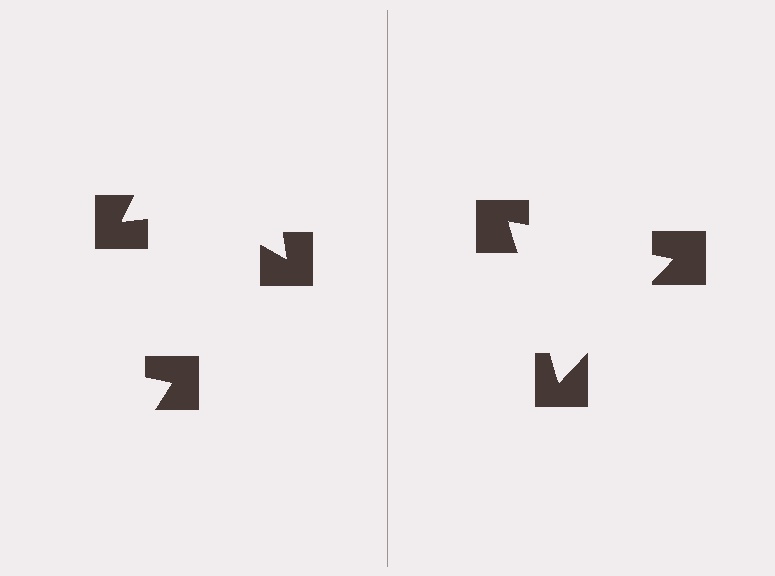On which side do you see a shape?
An illusory triangle appears on the right side. On the left side the wedge cuts are rotated, so no coherent shape forms.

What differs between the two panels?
The notched squares are positioned identically on both sides; only the wedge orientations differ. On the right they align to a triangle; on the left they are misaligned.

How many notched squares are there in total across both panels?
6 — 3 on each side.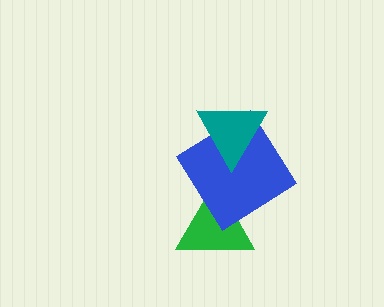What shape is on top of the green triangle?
The blue diamond is on top of the green triangle.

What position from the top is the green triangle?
The green triangle is 3rd from the top.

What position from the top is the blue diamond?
The blue diamond is 2nd from the top.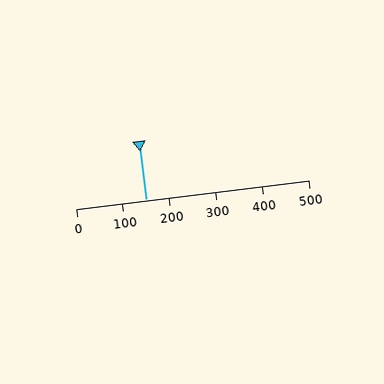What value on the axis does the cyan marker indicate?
The marker indicates approximately 150.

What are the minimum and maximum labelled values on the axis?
The axis runs from 0 to 500.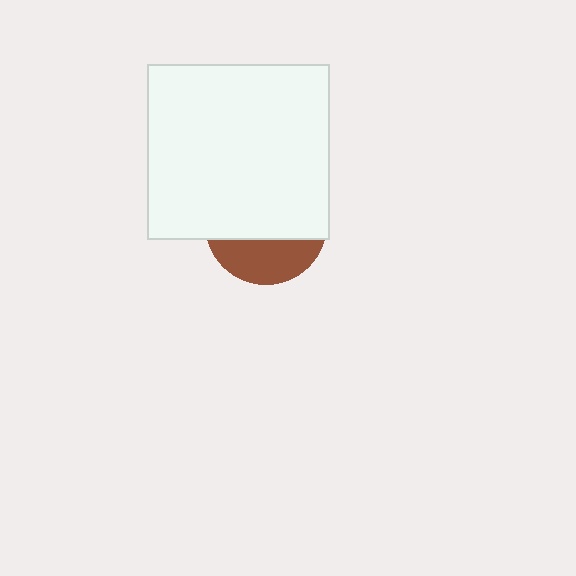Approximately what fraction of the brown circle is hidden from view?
Roughly 66% of the brown circle is hidden behind the white rectangle.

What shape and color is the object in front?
The object in front is a white rectangle.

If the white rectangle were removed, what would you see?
You would see the complete brown circle.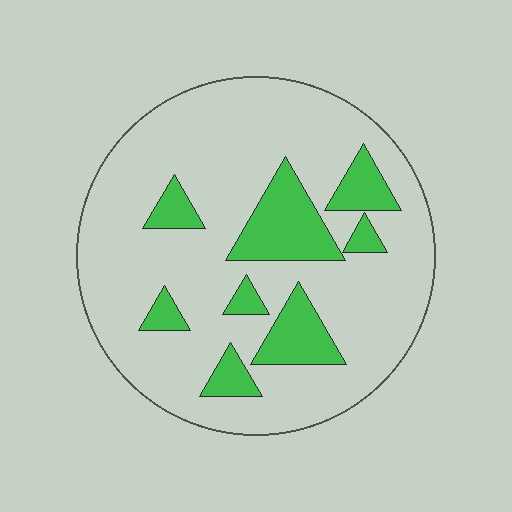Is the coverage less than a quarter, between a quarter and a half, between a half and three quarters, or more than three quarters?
Less than a quarter.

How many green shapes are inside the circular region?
8.